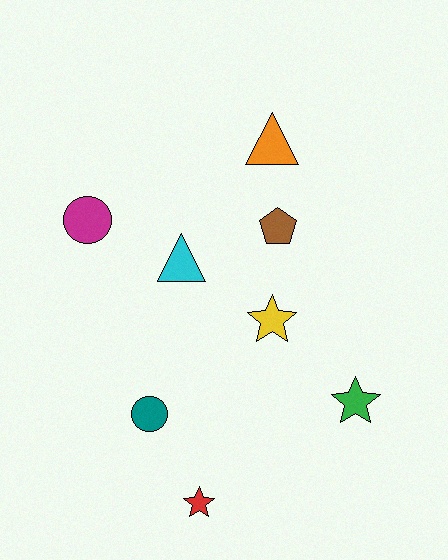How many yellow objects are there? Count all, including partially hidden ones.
There is 1 yellow object.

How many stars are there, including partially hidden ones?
There are 3 stars.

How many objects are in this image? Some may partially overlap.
There are 8 objects.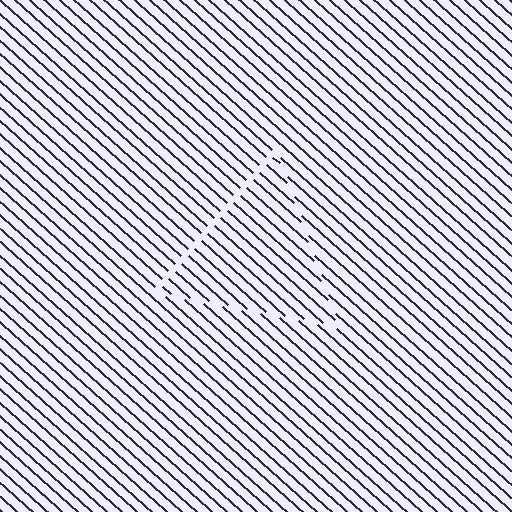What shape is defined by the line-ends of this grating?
An illusory triangle. The interior of the shape contains the same grating, shifted by half a period — the contour is defined by the phase discontinuity where line-ends from the inner and outer gratings abut.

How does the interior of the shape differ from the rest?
The interior of the shape contains the same grating, shifted by half a period — the contour is defined by the phase discontinuity where line-ends from the inner and outer gratings abut.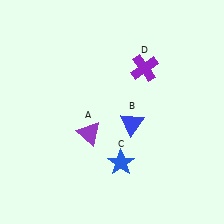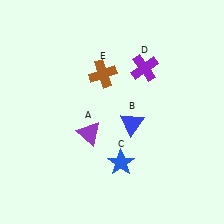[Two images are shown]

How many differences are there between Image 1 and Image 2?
There is 1 difference between the two images.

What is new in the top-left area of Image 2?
A brown cross (E) was added in the top-left area of Image 2.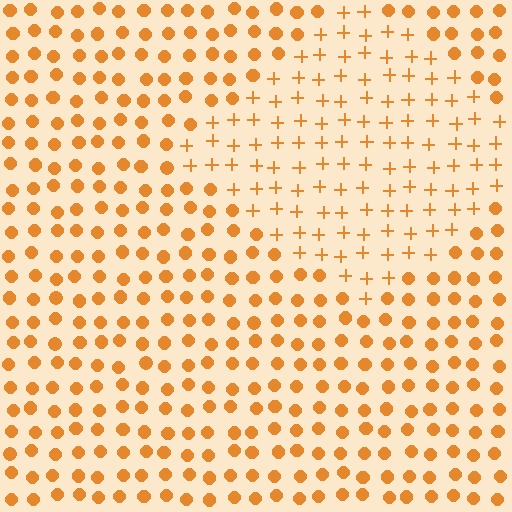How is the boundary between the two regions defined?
The boundary is defined by a change in element shape: plus signs inside vs. circles outside. All elements share the same color and spacing.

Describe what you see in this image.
The image is filled with small orange elements arranged in a uniform grid. A diamond-shaped region contains plus signs, while the surrounding area contains circles. The boundary is defined purely by the change in element shape.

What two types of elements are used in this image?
The image uses plus signs inside the diamond region and circles outside it.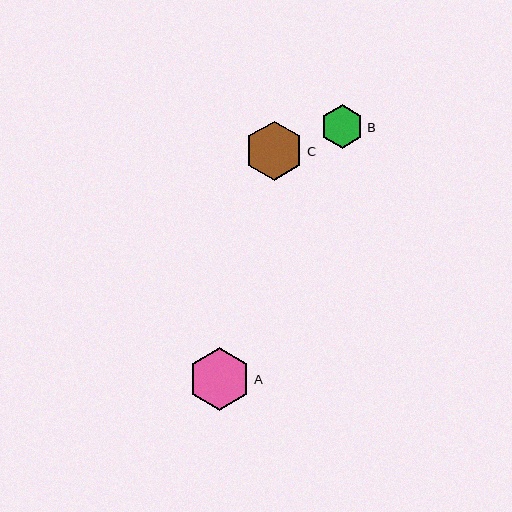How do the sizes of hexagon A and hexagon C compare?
Hexagon A and hexagon C are approximately the same size.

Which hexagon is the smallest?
Hexagon B is the smallest with a size of approximately 43 pixels.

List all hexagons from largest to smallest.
From largest to smallest: A, C, B.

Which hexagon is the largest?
Hexagon A is the largest with a size of approximately 63 pixels.